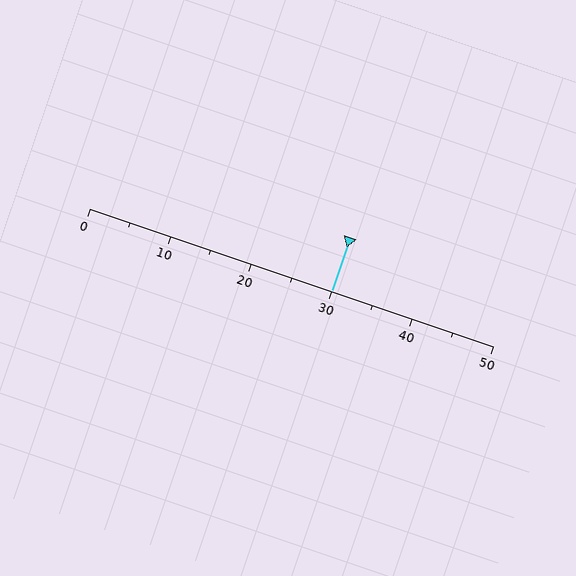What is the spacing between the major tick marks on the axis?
The major ticks are spaced 10 apart.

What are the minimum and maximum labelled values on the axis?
The axis runs from 0 to 50.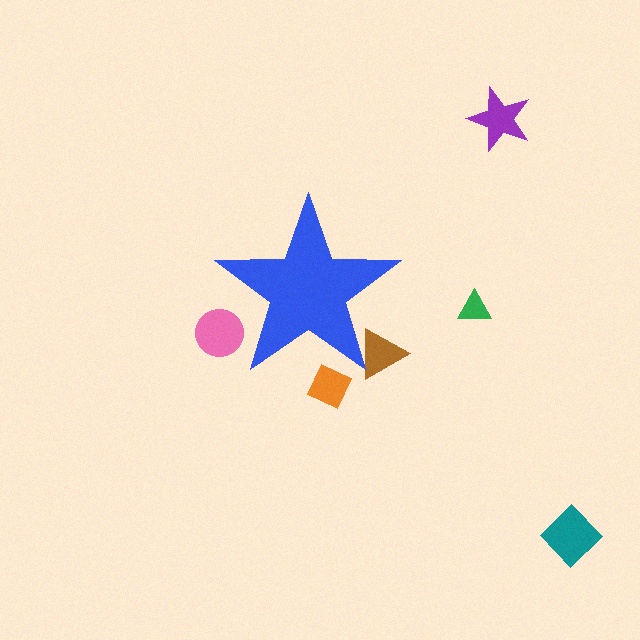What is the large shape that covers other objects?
A blue star.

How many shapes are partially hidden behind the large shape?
3 shapes are partially hidden.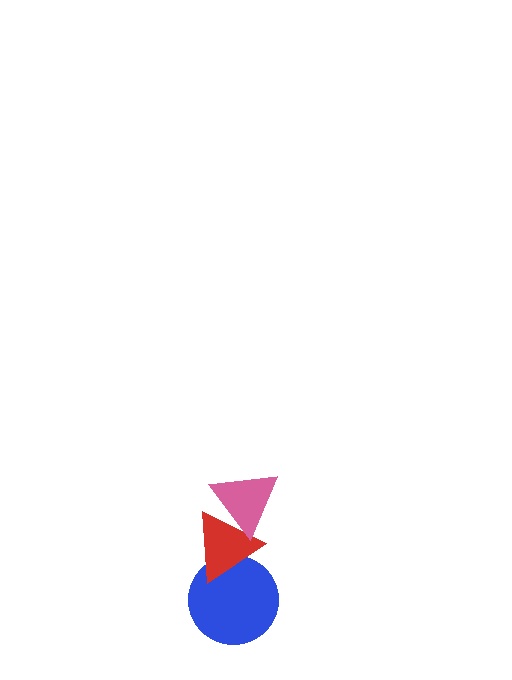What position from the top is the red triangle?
The red triangle is 2nd from the top.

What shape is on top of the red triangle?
The pink triangle is on top of the red triangle.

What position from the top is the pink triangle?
The pink triangle is 1st from the top.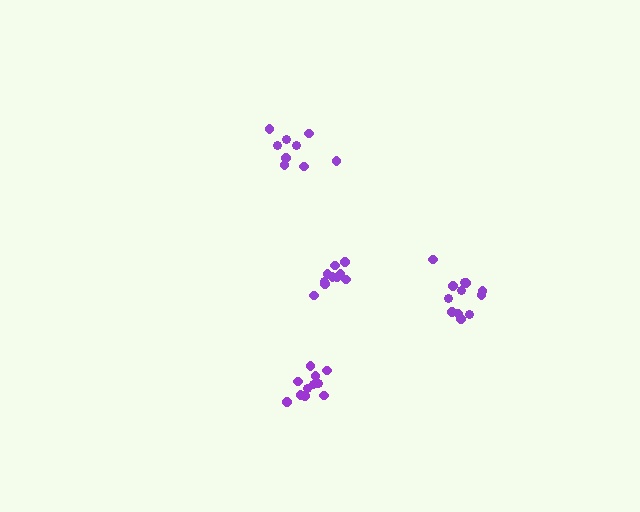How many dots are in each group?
Group 1: 12 dots, Group 2: 10 dots, Group 3: 11 dots, Group 4: 9 dots (42 total).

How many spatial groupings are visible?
There are 4 spatial groupings.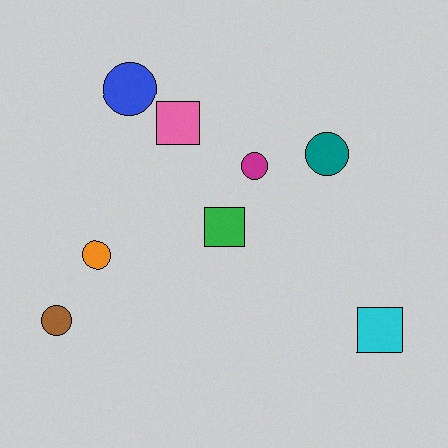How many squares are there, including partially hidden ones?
There are 3 squares.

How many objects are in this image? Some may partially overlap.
There are 8 objects.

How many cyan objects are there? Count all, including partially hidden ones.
There is 1 cyan object.